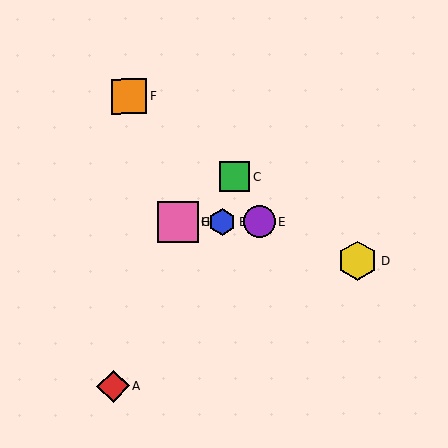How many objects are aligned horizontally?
4 objects (B, E, G, H) are aligned horizontally.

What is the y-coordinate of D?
Object D is at y≈261.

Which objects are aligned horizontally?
Objects B, E, G, H are aligned horizontally.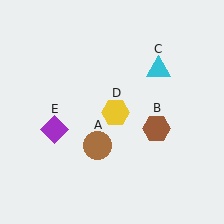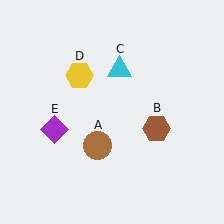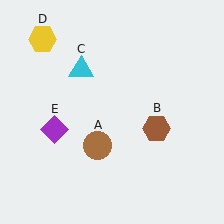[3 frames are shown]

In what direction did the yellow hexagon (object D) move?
The yellow hexagon (object D) moved up and to the left.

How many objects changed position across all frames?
2 objects changed position: cyan triangle (object C), yellow hexagon (object D).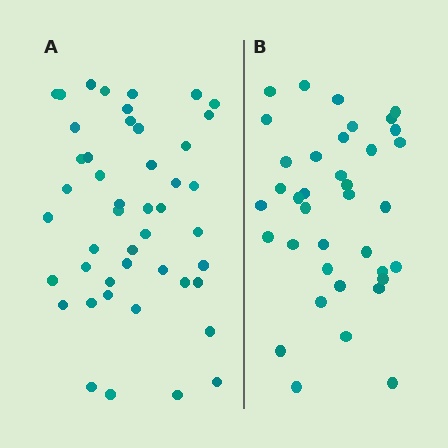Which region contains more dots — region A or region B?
Region A (the left region) has more dots.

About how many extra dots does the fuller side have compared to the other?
Region A has roughly 8 or so more dots than region B.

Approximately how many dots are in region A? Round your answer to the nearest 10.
About 50 dots. (The exact count is 46, which rounds to 50.)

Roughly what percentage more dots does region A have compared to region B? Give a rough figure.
About 25% more.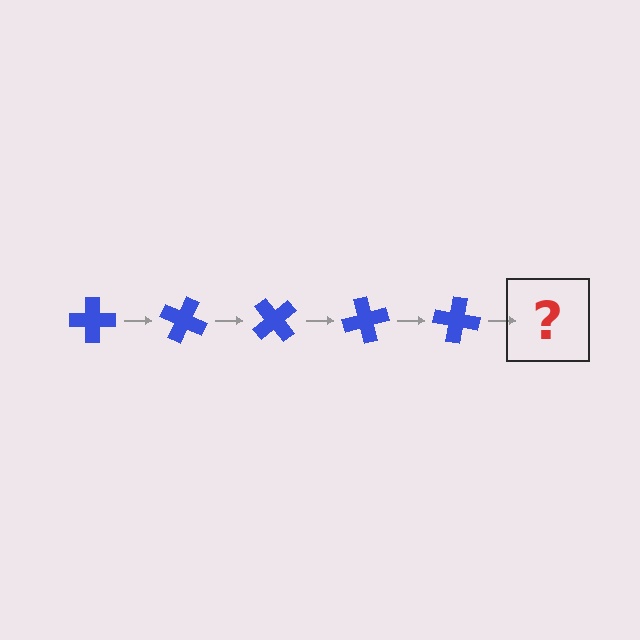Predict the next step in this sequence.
The next step is a blue cross rotated 125 degrees.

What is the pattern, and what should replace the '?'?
The pattern is that the cross rotates 25 degrees each step. The '?' should be a blue cross rotated 125 degrees.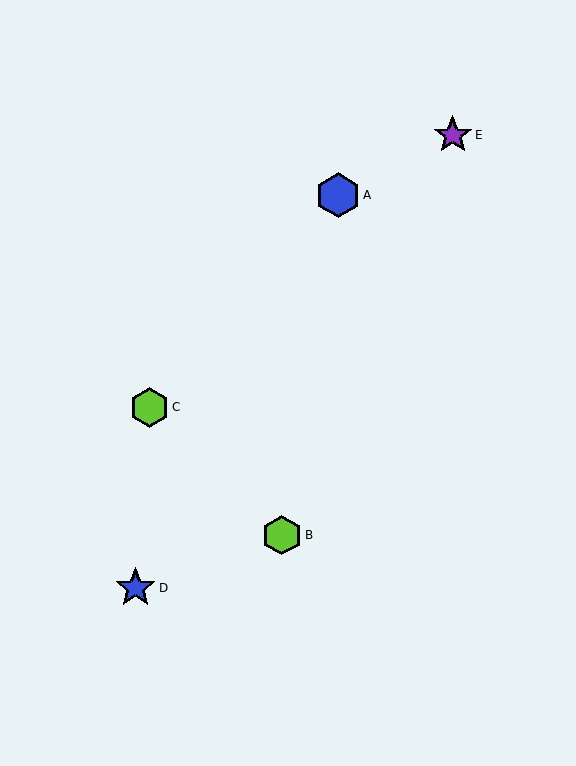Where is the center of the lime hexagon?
The center of the lime hexagon is at (149, 407).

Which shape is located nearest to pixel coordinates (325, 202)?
The blue hexagon (labeled A) at (338, 195) is nearest to that location.